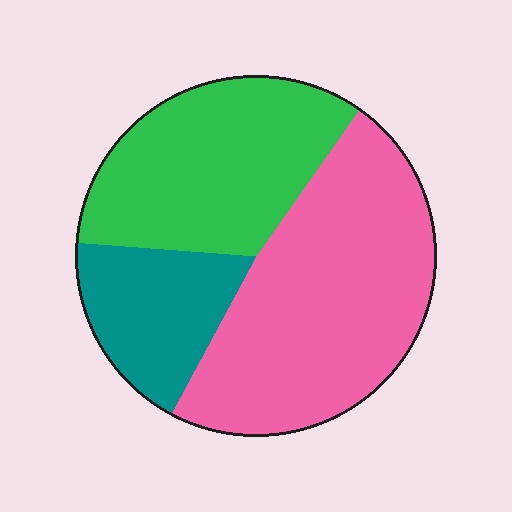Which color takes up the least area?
Teal, at roughly 20%.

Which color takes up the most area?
Pink, at roughly 50%.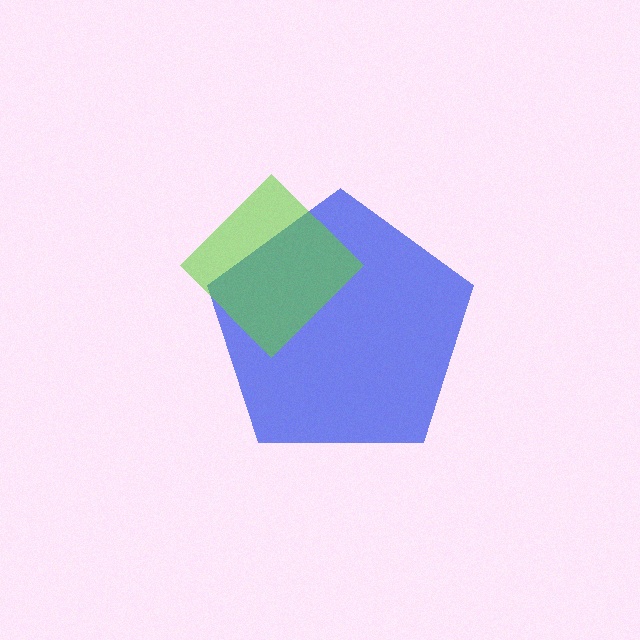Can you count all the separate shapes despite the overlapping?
Yes, there are 2 separate shapes.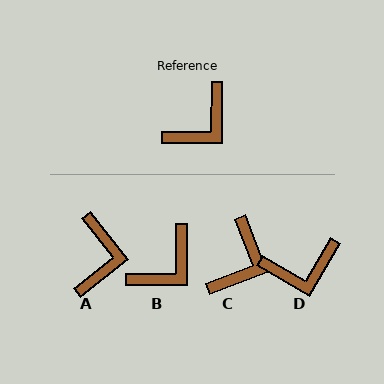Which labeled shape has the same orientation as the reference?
B.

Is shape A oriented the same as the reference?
No, it is off by about 38 degrees.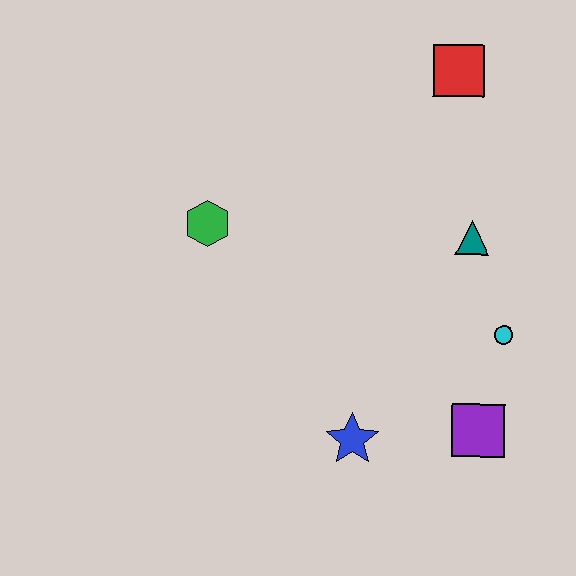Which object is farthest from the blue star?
The red square is farthest from the blue star.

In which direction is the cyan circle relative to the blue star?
The cyan circle is to the right of the blue star.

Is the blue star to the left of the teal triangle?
Yes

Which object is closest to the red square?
The teal triangle is closest to the red square.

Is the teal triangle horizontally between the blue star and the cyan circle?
Yes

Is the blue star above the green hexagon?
No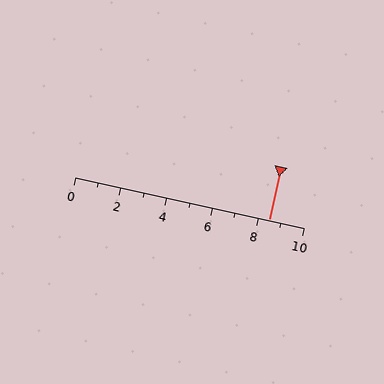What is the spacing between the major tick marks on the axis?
The major ticks are spaced 2 apart.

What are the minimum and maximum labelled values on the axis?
The axis runs from 0 to 10.